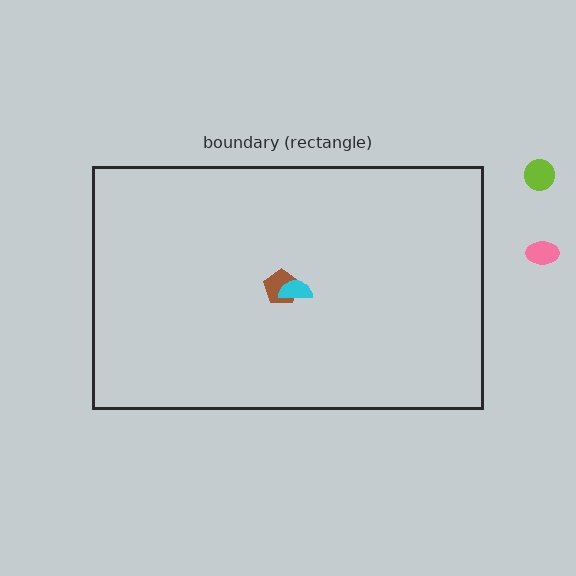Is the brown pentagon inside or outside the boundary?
Inside.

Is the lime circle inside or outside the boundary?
Outside.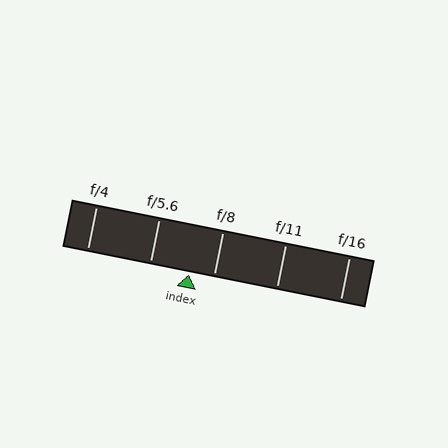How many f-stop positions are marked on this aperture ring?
There are 5 f-stop positions marked.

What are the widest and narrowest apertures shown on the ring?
The widest aperture shown is f/4 and the narrowest is f/16.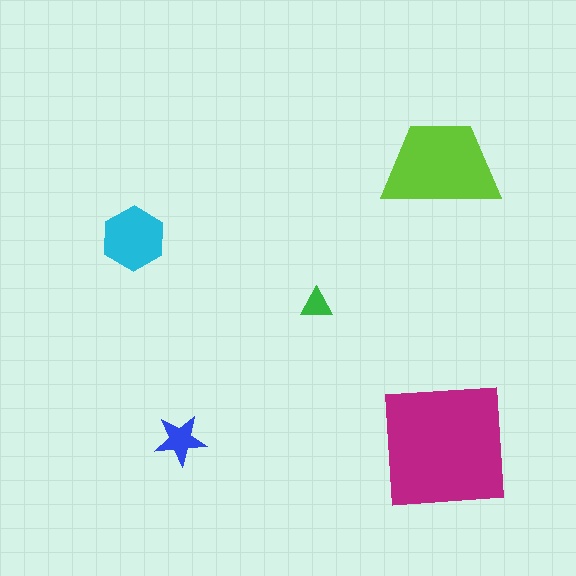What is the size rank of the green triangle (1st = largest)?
5th.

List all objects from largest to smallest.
The magenta square, the lime trapezoid, the cyan hexagon, the blue star, the green triangle.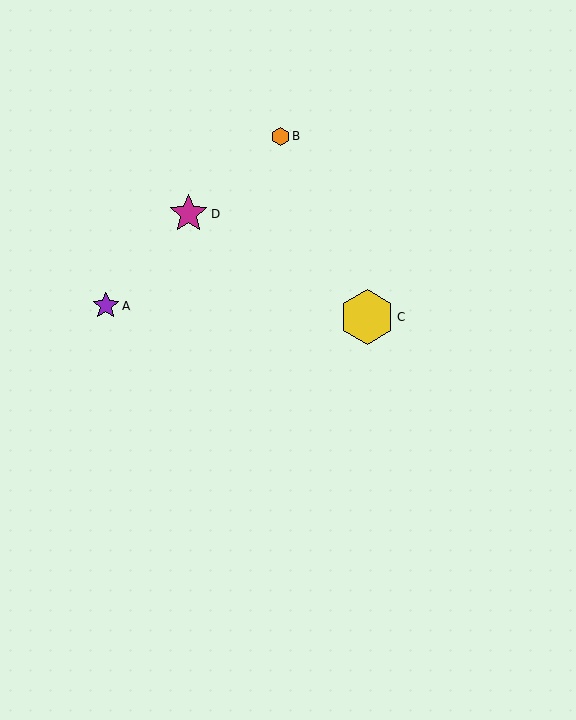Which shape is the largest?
The yellow hexagon (labeled C) is the largest.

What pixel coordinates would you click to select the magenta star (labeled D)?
Click at (188, 214) to select the magenta star D.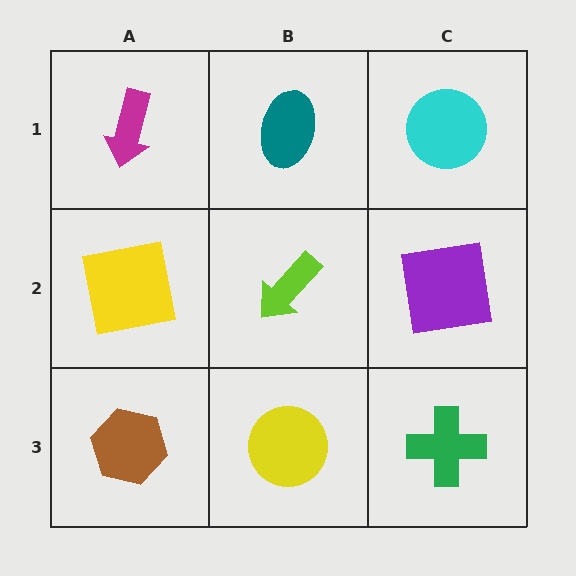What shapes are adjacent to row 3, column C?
A purple square (row 2, column C), a yellow circle (row 3, column B).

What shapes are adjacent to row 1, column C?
A purple square (row 2, column C), a teal ellipse (row 1, column B).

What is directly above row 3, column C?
A purple square.